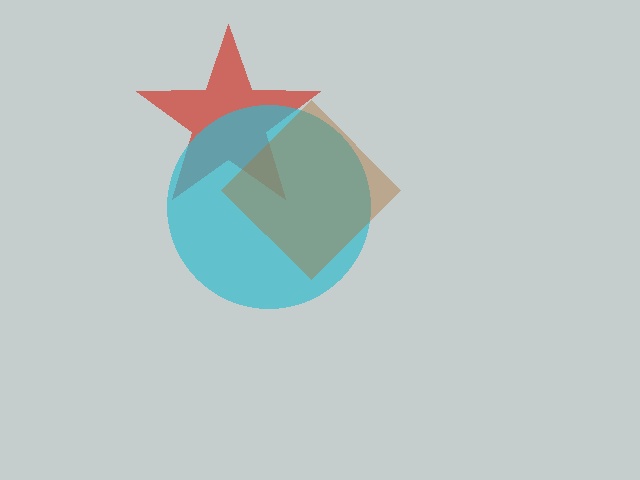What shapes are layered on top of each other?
The layered shapes are: a red star, a cyan circle, a brown diamond.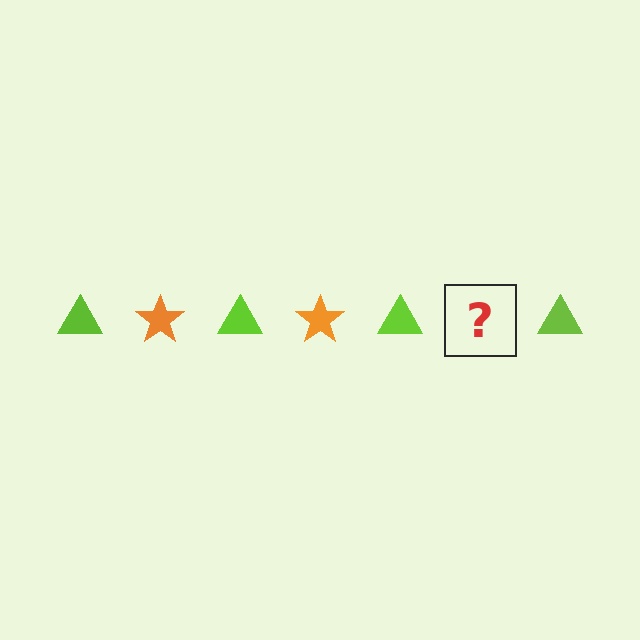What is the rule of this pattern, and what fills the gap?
The rule is that the pattern alternates between lime triangle and orange star. The gap should be filled with an orange star.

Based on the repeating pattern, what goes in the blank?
The blank should be an orange star.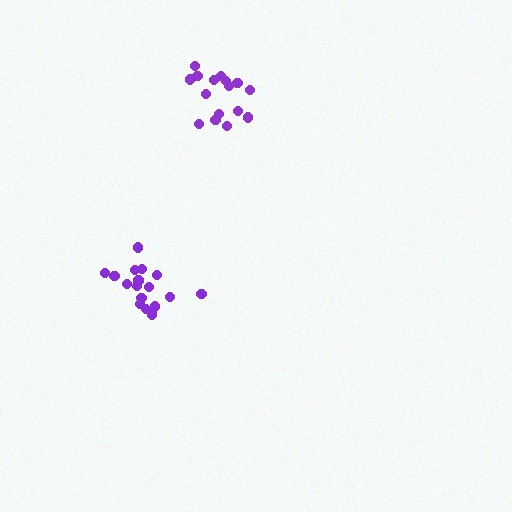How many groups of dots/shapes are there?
There are 2 groups.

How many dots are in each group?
Group 1: 17 dots, Group 2: 16 dots (33 total).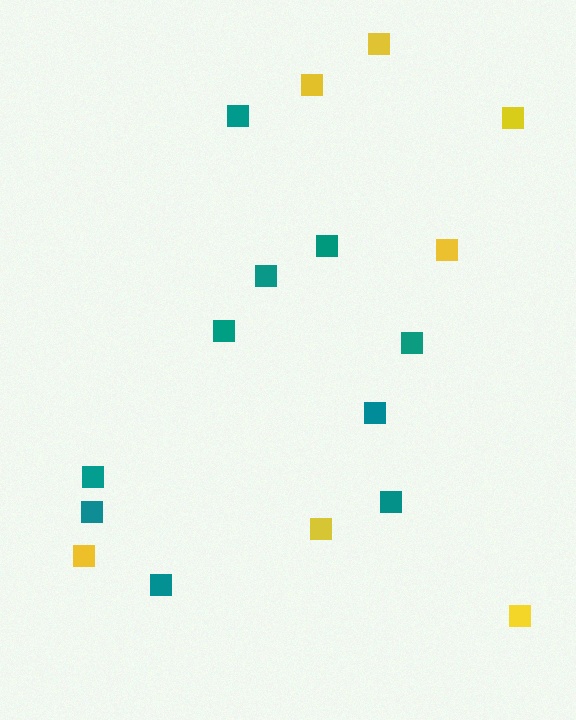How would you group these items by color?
There are 2 groups: one group of yellow squares (7) and one group of teal squares (10).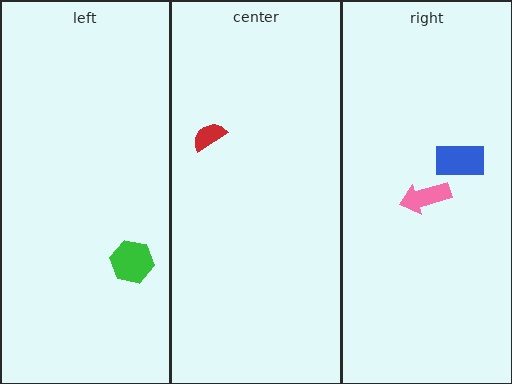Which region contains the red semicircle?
The center region.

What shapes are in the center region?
The red semicircle.